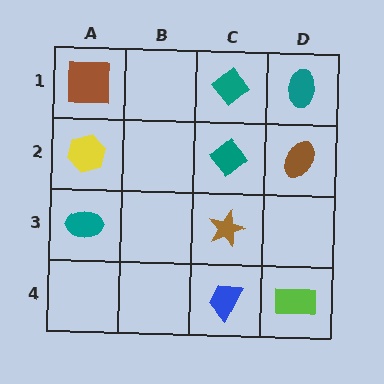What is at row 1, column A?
A brown square.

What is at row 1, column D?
A teal ellipse.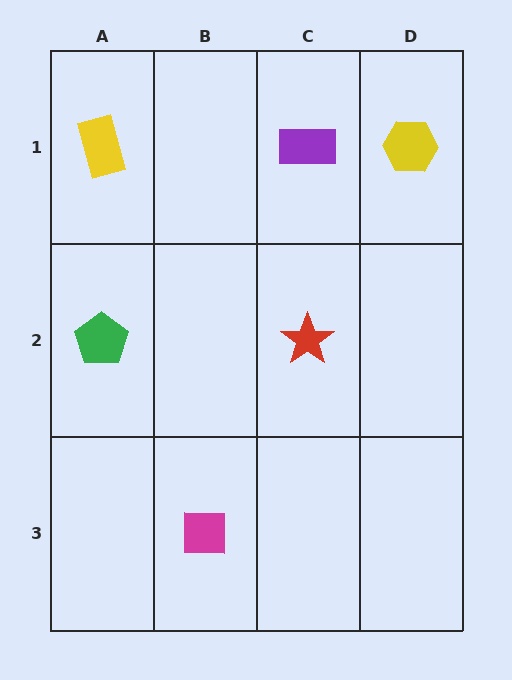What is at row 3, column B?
A magenta square.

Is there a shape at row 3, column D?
No, that cell is empty.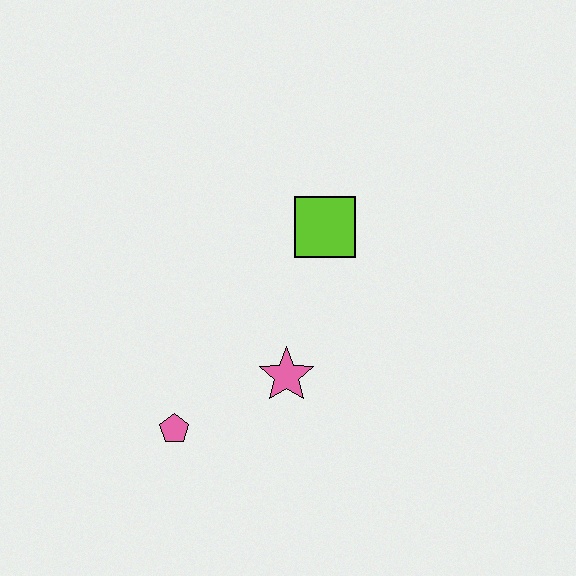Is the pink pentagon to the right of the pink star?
No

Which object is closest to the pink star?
The pink pentagon is closest to the pink star.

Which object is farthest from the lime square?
The pink pentagon is farthest from the lime square.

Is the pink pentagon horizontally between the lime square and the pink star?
No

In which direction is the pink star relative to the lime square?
The pink star is below the lime square.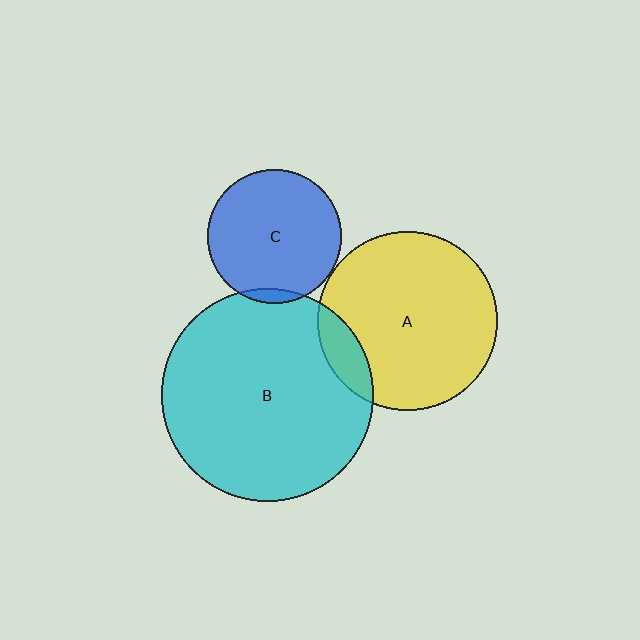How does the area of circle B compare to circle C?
Approximately 2.5 times.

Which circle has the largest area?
Circle B (cyan).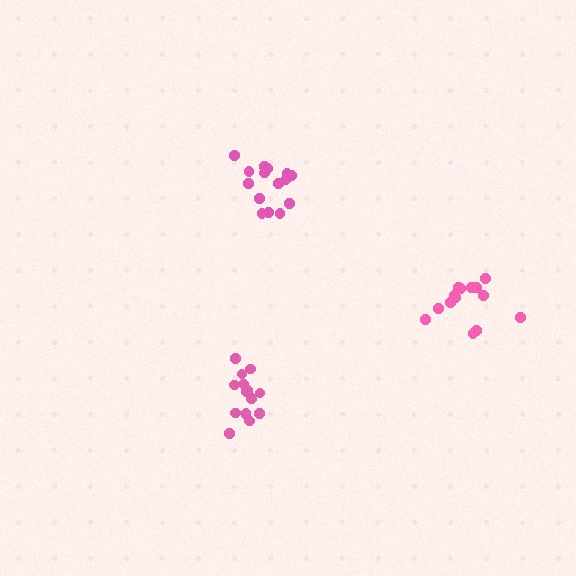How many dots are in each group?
Group 1: 15 dots, Group 2: 15 dots, Group 3: 14 dots (44 total).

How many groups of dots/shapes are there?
There are 3 groups.